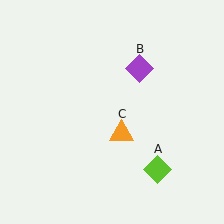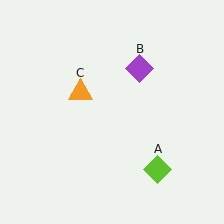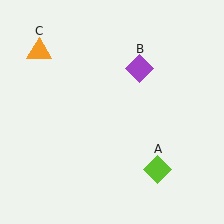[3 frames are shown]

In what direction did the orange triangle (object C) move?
The orange triangle (object C) moved up and to the left.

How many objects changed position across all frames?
1 object changed position: orange triangle (object C).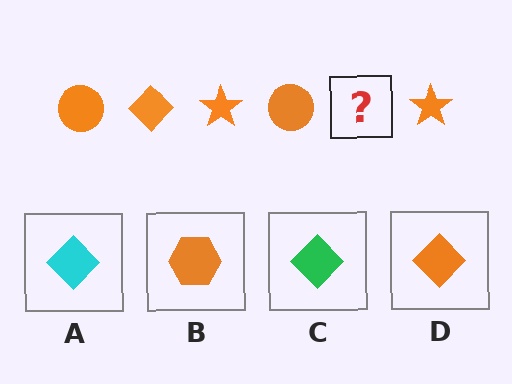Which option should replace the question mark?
Option D.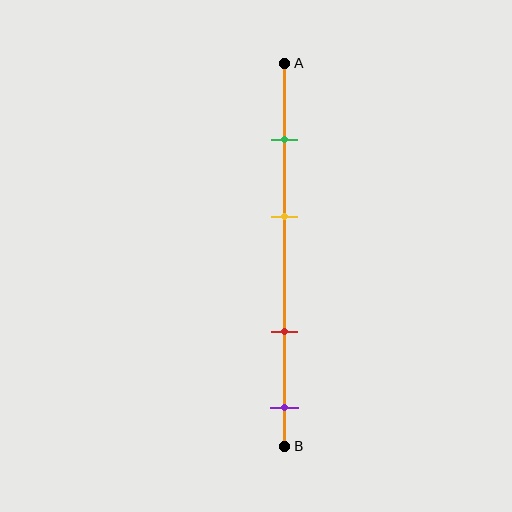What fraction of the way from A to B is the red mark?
The red mark is approximately 70% (0.7) of the way from A to B.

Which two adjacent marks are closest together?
The green and yellow marks are the closest adjacent pair.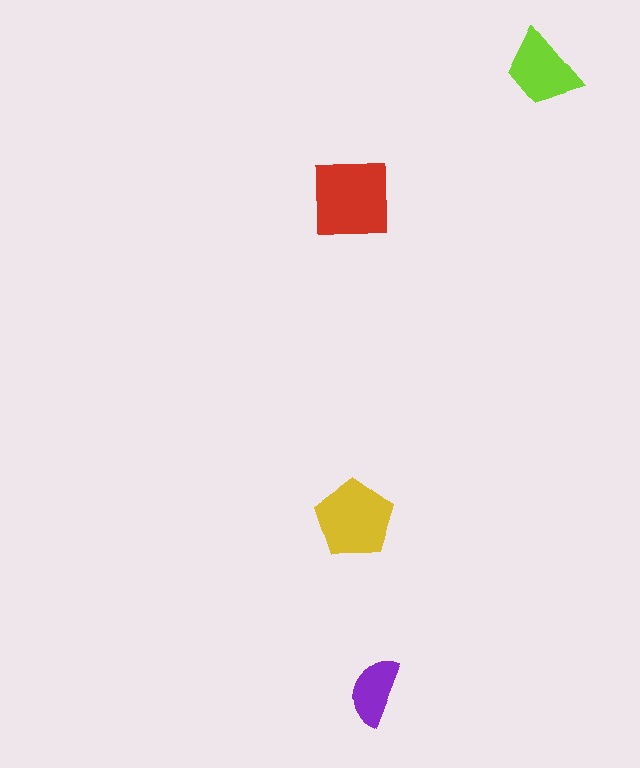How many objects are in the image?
There are 4 objects in the image.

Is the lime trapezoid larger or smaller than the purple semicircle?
Larger.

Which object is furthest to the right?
The lime trapezoid is rightmost.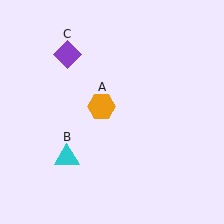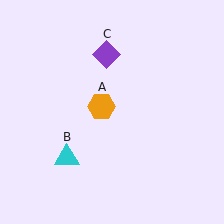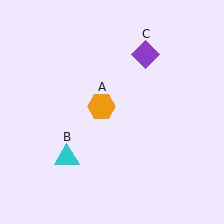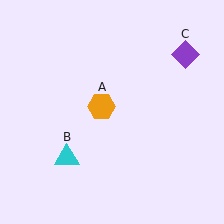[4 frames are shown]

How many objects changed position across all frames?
1 object changed position: purple diamond (object C).